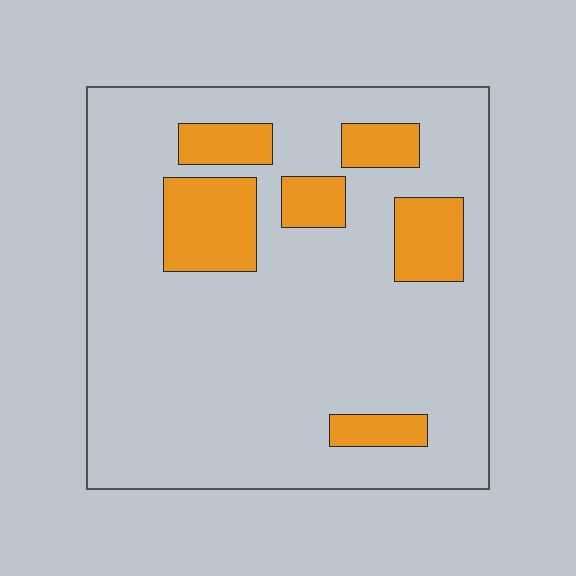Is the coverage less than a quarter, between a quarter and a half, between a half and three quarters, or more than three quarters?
Less than a quarter.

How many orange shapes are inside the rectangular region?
6.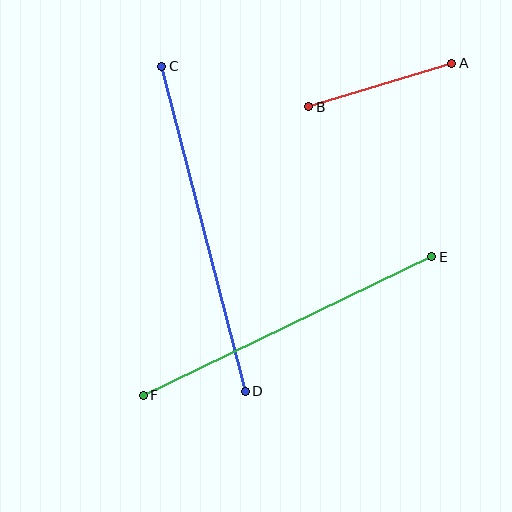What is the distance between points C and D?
The distance is approximately 335 pixels.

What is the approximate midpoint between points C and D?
The midpoint is at approximately (203, 229) pixels.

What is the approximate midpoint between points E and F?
The midpoint is at approximately (288, 326) pixels.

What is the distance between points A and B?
The distance is approximately 149 pixels.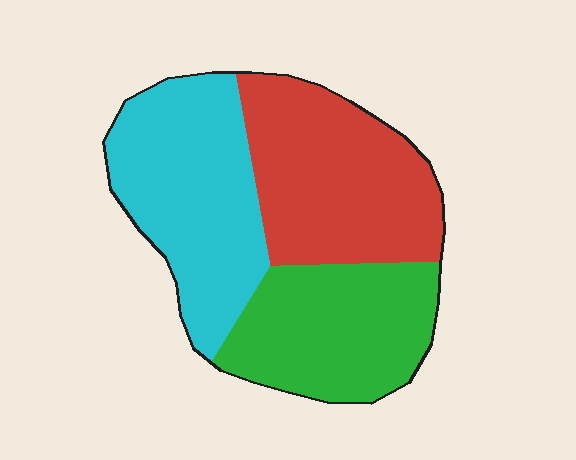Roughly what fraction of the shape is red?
Red covers 35% of the shape.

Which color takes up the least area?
Green, at roughly 30%.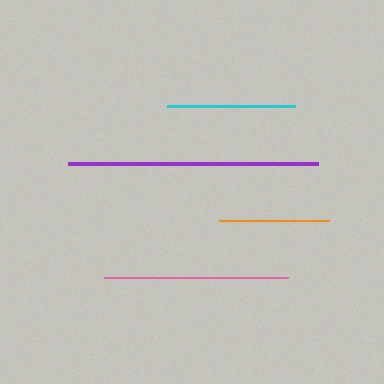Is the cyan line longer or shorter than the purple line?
The purple line is longer than the cyan line.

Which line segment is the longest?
The purple line is the longest at approximately 251 pixels.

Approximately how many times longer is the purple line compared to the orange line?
The purple line is approximately 2.3 times the length of the orange line.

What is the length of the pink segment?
The pink segment is approximately 184 pixels long.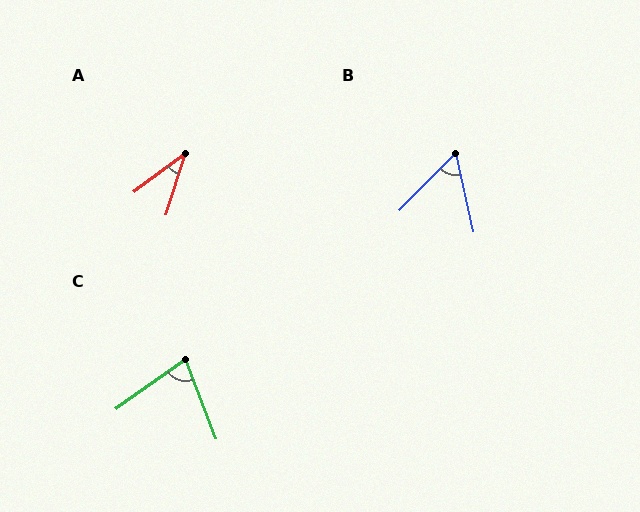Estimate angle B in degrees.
Approximately 57 degrees.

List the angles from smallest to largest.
A (36°), B (57°), C (76°).